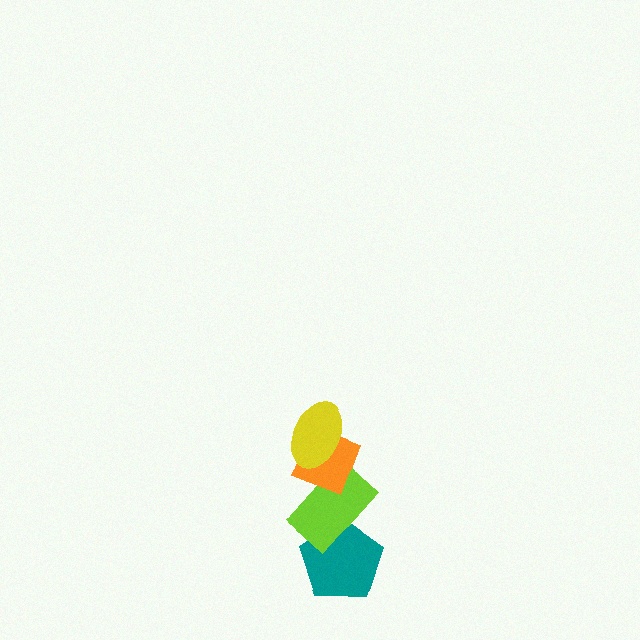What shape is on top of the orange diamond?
The yellow ellipse is on top of the orange diamond.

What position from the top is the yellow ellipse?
The yellow ellipse is 1st from the top.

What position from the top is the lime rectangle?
The lime rectangle is 3rd from the top.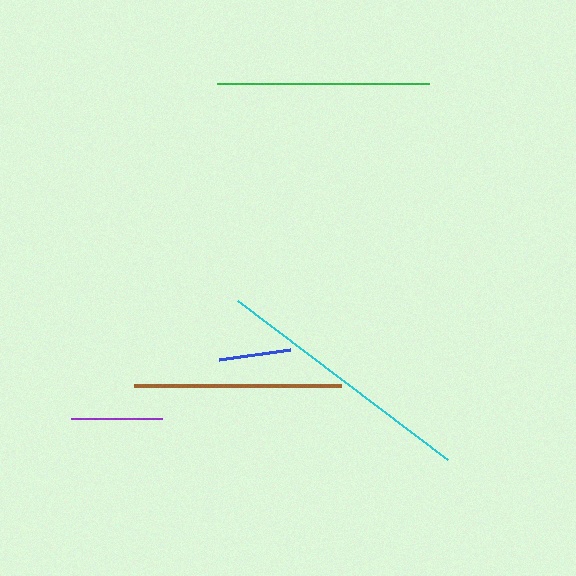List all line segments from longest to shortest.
From longest to shortest: cyan, green, brown, purple, blue.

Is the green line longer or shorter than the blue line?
The green line is longer than the blue line.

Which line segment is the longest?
The cyan line is the longest at approximately 263 pixels.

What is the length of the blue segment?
The blue segment is approximately 72 pixels long.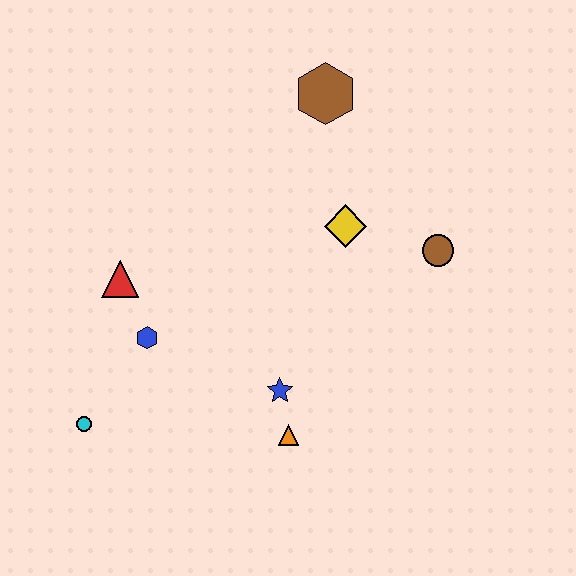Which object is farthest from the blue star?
The brown hexagon is farthest from the blue star.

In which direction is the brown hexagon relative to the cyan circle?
The brown hexagon is above the cyan circle.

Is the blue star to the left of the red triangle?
No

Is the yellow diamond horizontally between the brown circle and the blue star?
Yes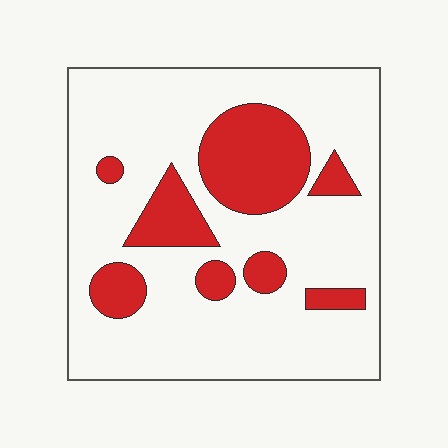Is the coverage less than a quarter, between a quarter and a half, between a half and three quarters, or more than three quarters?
Less than a quarter.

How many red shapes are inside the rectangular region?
8.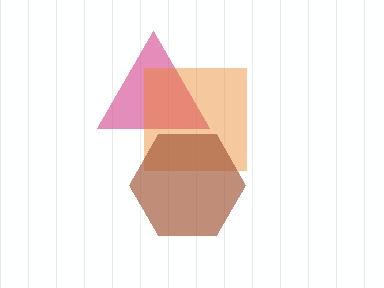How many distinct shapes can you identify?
There are 3 distinct shapes: a magenta triangle, an orange square, a brown hexagon.